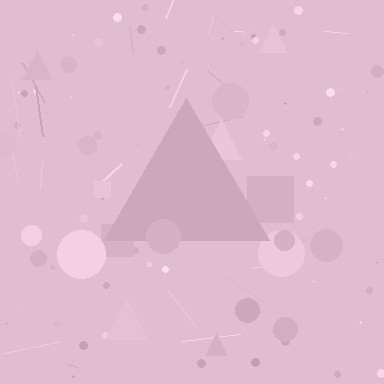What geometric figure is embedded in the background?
A triangle is embedded in the background.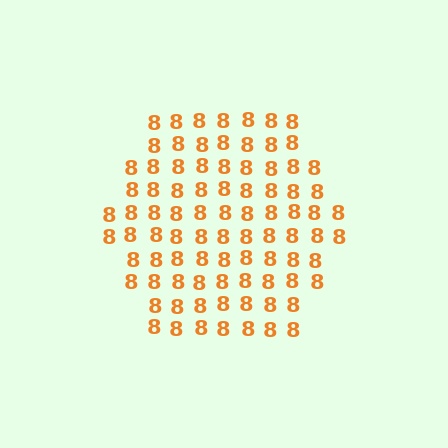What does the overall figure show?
The overall figure shows a hexagon.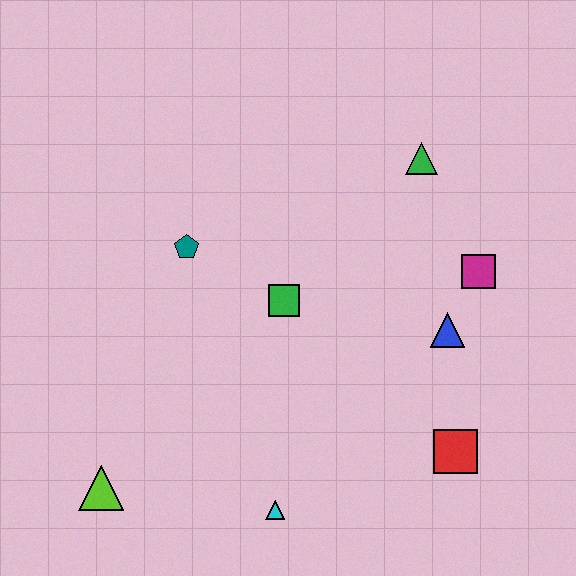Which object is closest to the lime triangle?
The cyan triangle is closest to the lime triangle.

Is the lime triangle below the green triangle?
Yes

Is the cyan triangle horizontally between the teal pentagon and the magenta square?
Yes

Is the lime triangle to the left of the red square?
Yes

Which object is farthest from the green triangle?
The lime triangle is farthest from the green triangle.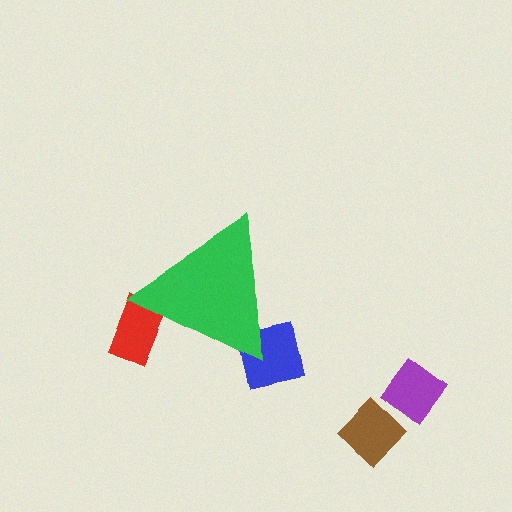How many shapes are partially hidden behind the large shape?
2 shapes are partially hidden.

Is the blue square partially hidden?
Yes, the blue square is partially hidden behind the green triangle.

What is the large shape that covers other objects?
A green triangle.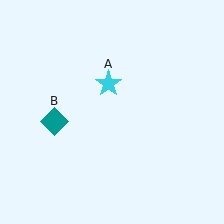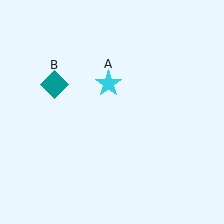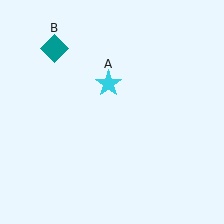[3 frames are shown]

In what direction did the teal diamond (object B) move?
The teal diamond (object B) moved up.